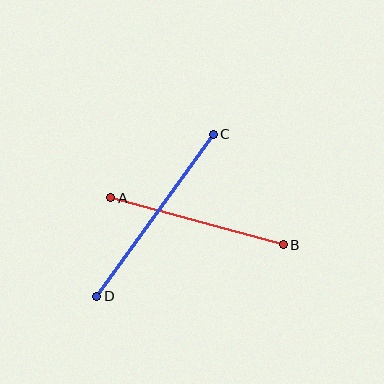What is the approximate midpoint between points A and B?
The midpoint is at approximately (197, 221) pixels.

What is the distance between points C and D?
The distance is approximately 199 pixels.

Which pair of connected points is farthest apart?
Points C and D are farthest apart.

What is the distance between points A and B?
The distance is approximately 178 pixels.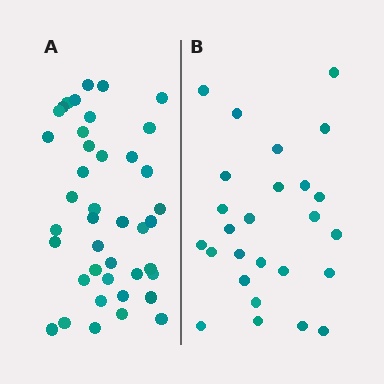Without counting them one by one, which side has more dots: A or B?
Region A (the left region) has more dots.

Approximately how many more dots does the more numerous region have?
Region A has approximately 15 more dots than region B.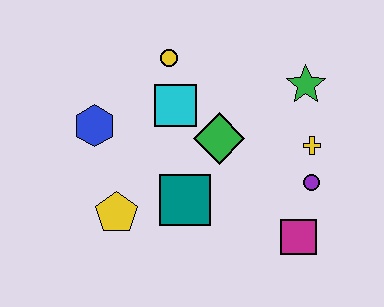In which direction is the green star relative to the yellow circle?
The green star is to the right of the yellow circle.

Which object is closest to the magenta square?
The purple circle is closest to the magenta square.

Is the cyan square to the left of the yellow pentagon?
No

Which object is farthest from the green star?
The yellow pentagon is farthest from the green star.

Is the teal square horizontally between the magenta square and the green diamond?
No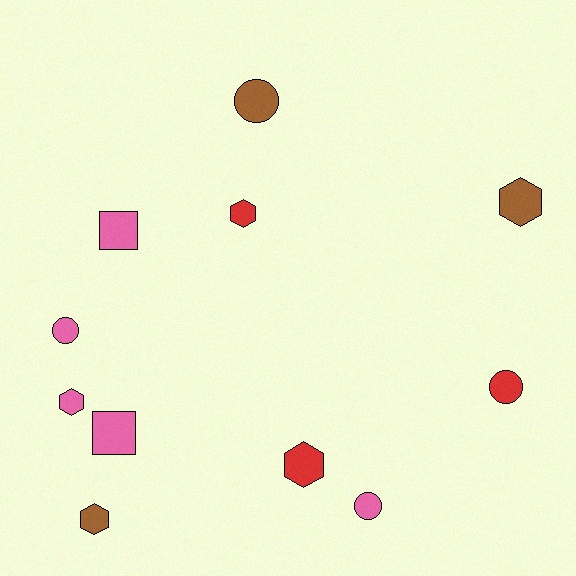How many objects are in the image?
There are 11 objects.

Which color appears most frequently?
Pink, with 5 objects.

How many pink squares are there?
There are 2 pink squares.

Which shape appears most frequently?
Hexagon, with 5 objects.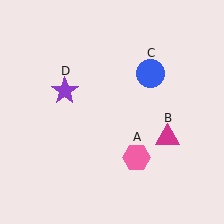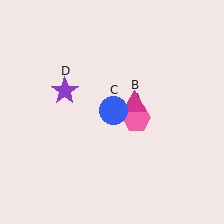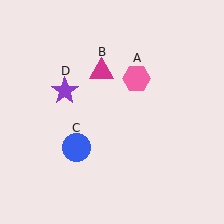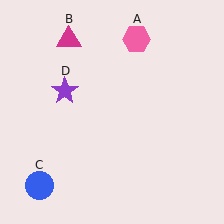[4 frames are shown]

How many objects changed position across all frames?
3 objects changed position: pink hexagon (object A), magenta triangle (object B), blue circle (object C).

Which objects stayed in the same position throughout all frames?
Purple star (object D) remained stationary.